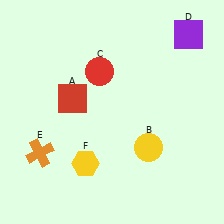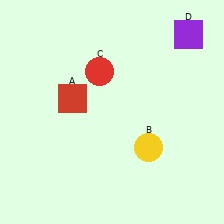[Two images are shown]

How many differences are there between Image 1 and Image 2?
There are 2 differences between the two images.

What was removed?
The orange cross (E), the yellow hexagon (F) were removed in Image 2.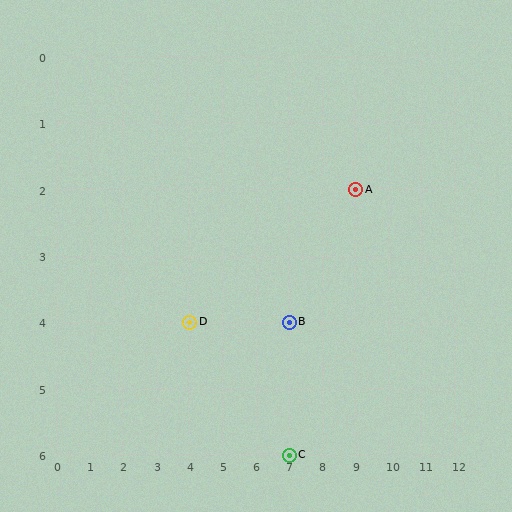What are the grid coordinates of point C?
Point C is at grid coordinates (7, 6).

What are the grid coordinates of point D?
Point D is at grid coordinates (4, 4).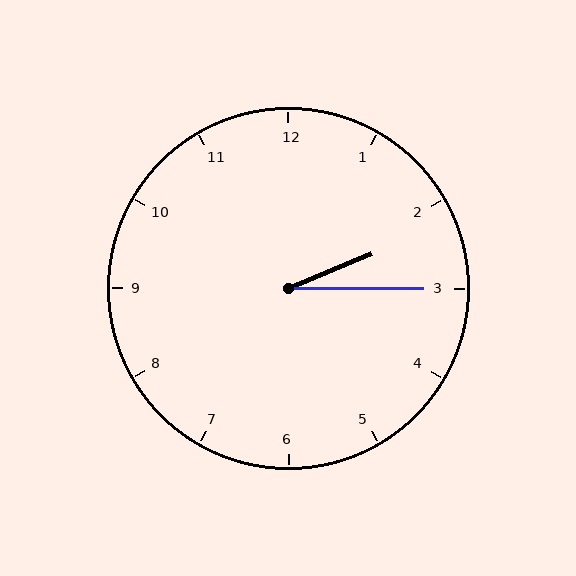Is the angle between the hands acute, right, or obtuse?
It is acute.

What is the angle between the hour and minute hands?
Approximately 22 degrees.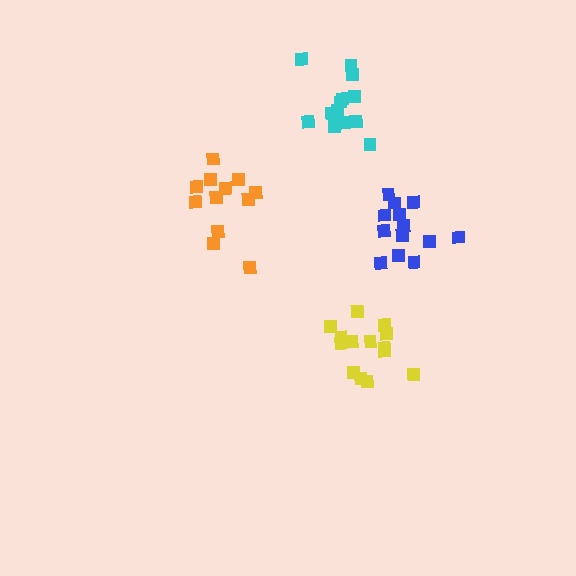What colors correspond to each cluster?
The clusters are colored: orange, cyan, blue, yellow.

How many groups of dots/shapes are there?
There are 4 groups.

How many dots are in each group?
Group 1: 12 dots, Group 2: 13 dots, Group 3: 13 dots, Group 4: 14 dots (52 total).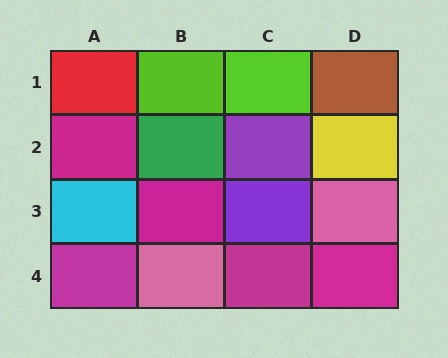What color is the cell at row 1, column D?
Brown.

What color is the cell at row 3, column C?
Purple.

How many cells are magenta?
5 cells are magenta.